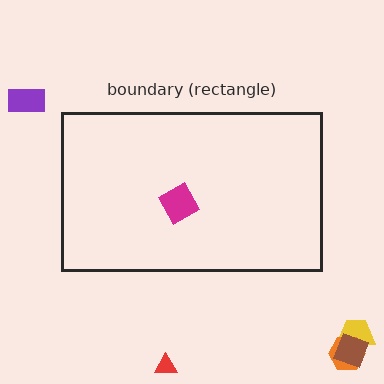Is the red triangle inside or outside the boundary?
Outside.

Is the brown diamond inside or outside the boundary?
Outside.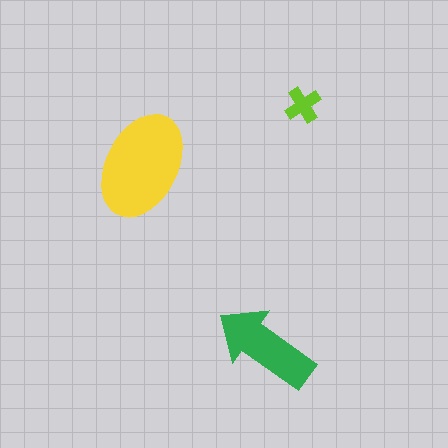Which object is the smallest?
The lime cross.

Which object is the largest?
The yellow ellipse.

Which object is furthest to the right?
The lime cross is rightmost.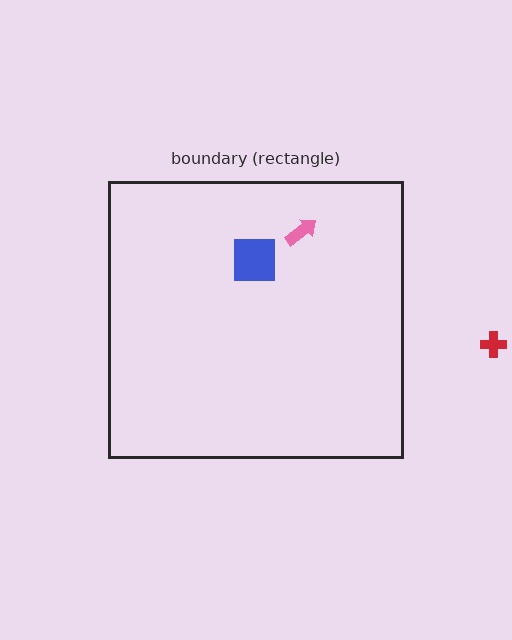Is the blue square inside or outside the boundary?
Inside.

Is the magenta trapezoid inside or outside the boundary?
Inside.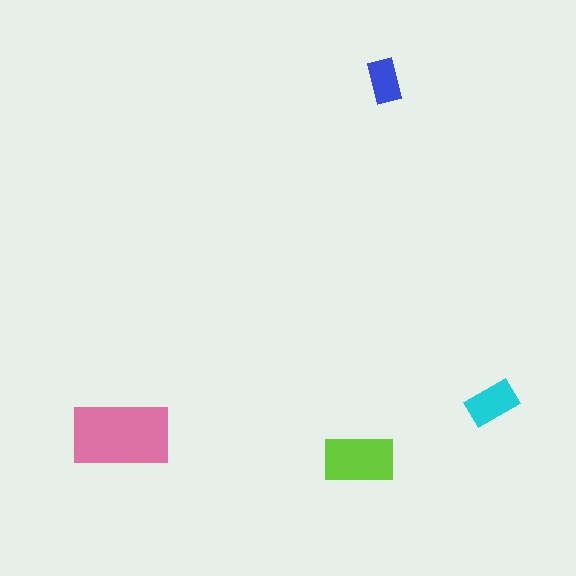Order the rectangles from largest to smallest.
the pink one, the lime one, the cyan one, the blue one.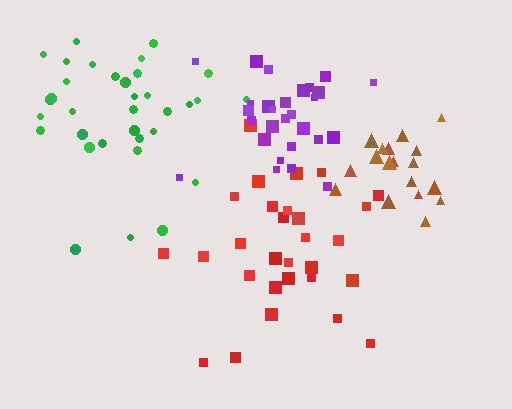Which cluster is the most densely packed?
Brown.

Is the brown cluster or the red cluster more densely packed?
Brown.